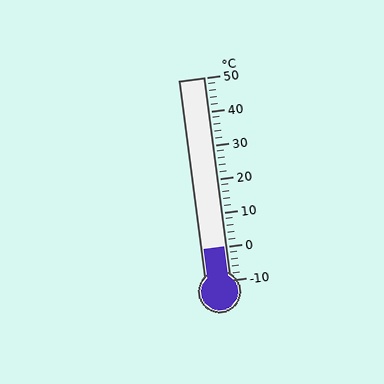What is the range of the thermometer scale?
The thermometer scale ranges from -10°C to 50°C.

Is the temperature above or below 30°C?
The temperature is below 30°C.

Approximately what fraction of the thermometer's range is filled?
The thermometer is filled to approximately 15% of its range.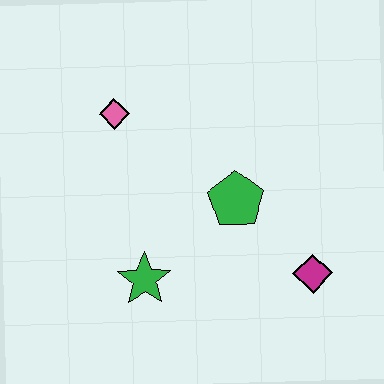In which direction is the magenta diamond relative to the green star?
The magenta diamond is to the right of the green star.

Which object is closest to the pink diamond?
The green pentagon is closest to the pink diamond.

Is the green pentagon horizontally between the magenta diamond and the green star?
Yes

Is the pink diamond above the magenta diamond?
Yes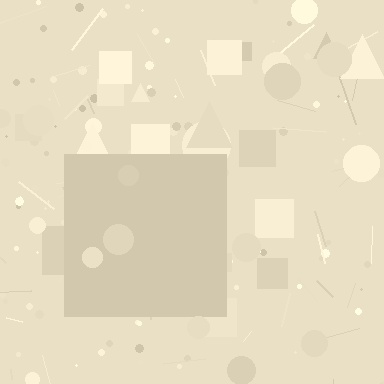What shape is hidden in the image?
A square is hidden in the image.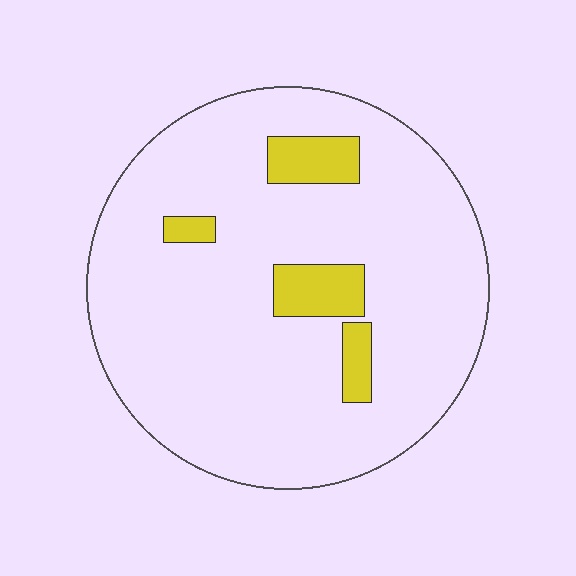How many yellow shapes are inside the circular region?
4.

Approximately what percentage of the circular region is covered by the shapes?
Approximately 10%.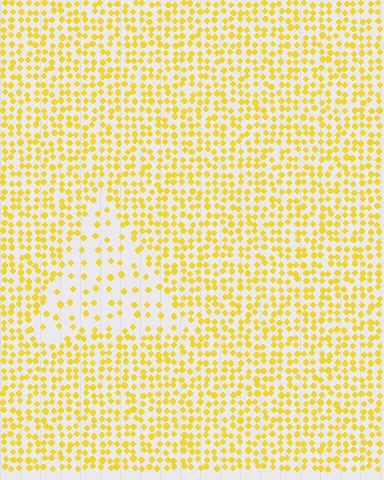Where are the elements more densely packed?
The elements are more densely packed outside the triangle boundary.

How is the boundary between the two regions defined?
The boundary is defined by a change in element density (approximately 2.5x ratio). All elements are the same color, size, and shape.